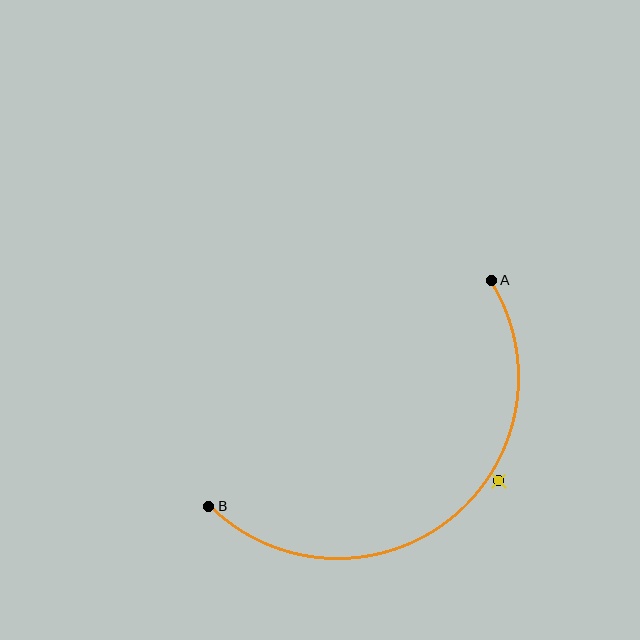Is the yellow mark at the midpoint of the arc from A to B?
No — the yellow mark does not lie on the arc at all. It sits slightly outside the curve.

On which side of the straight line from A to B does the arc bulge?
The arc bulges below and to the right of the straight line connecting A and B.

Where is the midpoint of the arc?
The arc midpoint is the point on the curve farthest from the straight line joining A and B. It sits below and to the right of that line.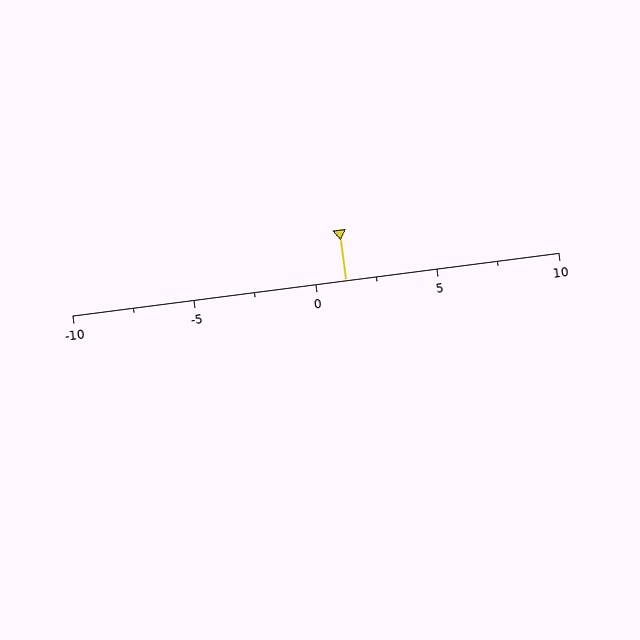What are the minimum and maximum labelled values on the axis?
The axis runs from -10 to 10.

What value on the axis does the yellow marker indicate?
The marker indicates approximately 1.2.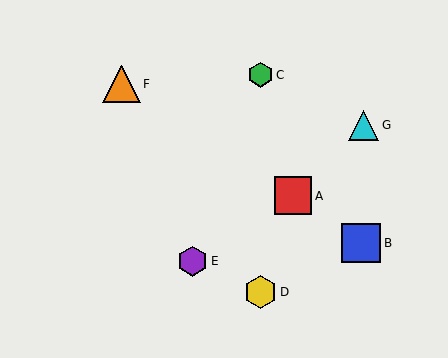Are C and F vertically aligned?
No, C is at x≈260 and F is at x≈122.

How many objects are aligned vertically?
2 objects (C, D) are aligned vertically.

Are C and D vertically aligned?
Yes, both are at x≈260.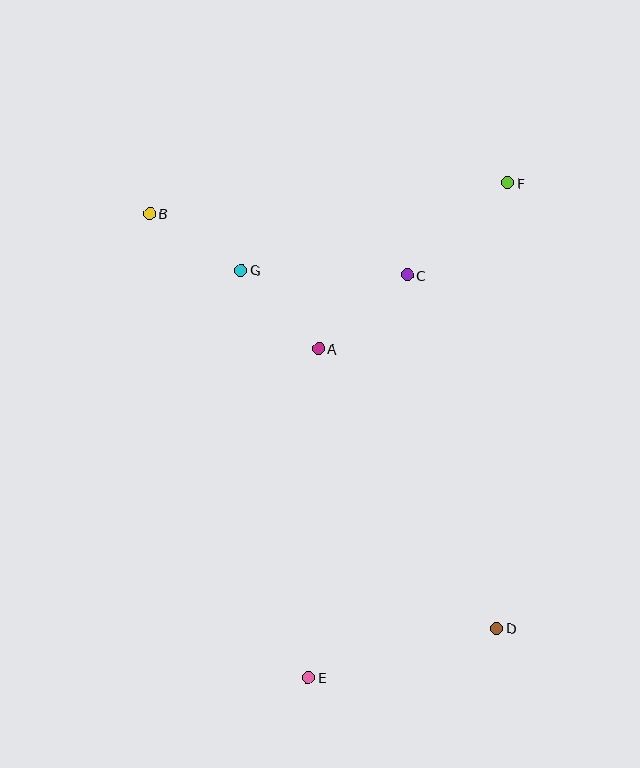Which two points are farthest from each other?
Points B and D are farthest from each other.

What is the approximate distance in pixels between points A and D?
The distance between A and D is approximately 332 pixels.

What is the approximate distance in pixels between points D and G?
The distance between D and G is approximately 440 pixels.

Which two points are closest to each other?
Points B and G are closest to each other.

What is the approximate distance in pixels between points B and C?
The distance between B and C is approximately 265 pixels.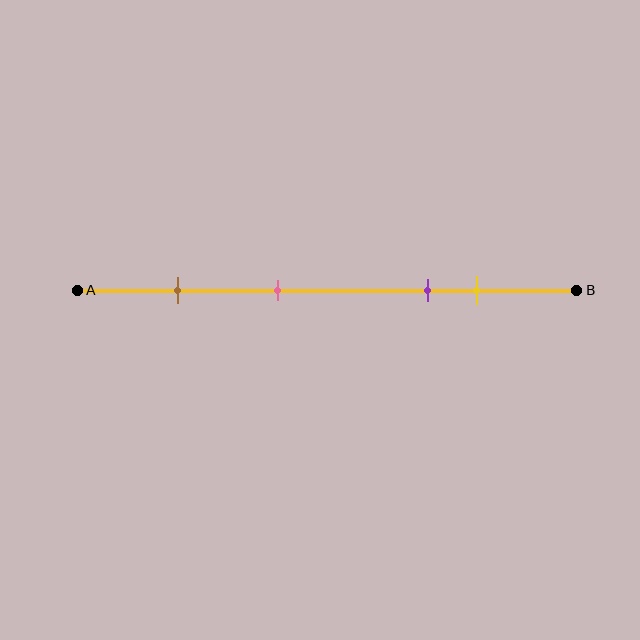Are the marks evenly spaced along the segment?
No, the marks are not evenly spaced.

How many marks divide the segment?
There are 4 marks dividing the segment.